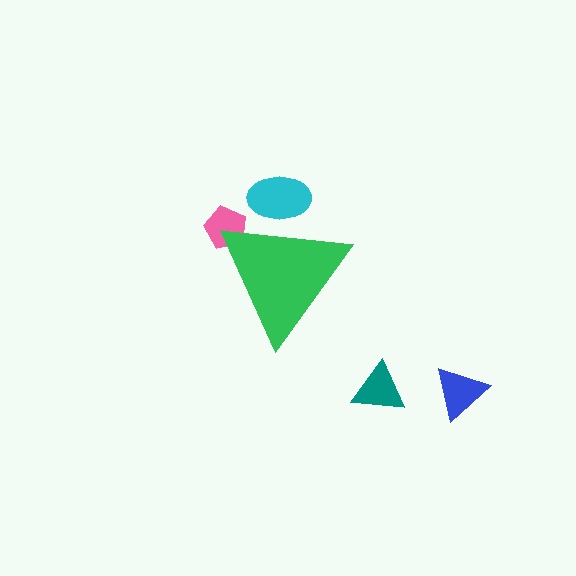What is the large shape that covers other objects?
A green triangle.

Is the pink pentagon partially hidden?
Yes, the pink pentagon is partially hidden behind the green triangle.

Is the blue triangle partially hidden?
No, the blue triangle is fully visible.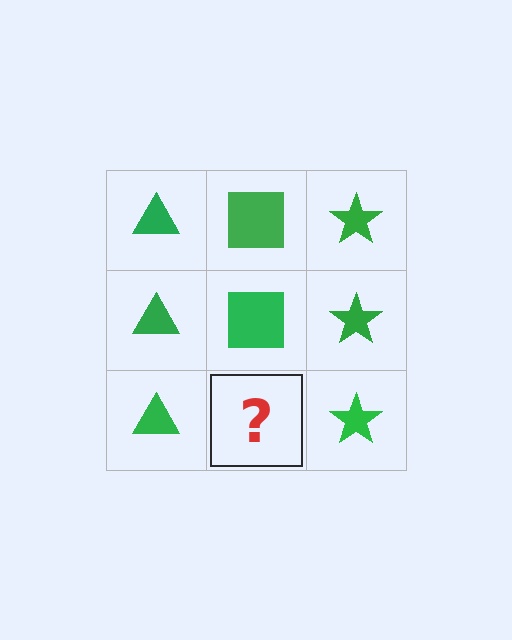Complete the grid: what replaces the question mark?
The question mark should be replaced with a green square.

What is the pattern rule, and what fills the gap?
The rule is that each column has a consistent shape. The gap should be filled with a green square.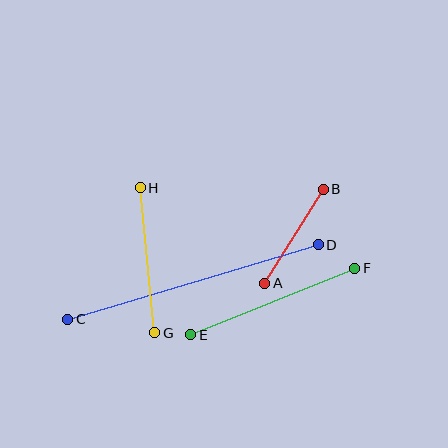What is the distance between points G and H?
The distance is approximately 146 pixels.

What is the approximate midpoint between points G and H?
The midpoint is at approximately (147, 260) pixels.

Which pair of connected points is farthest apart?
Points C and D are farthest apart.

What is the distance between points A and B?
The distance is approximately 111 pixels.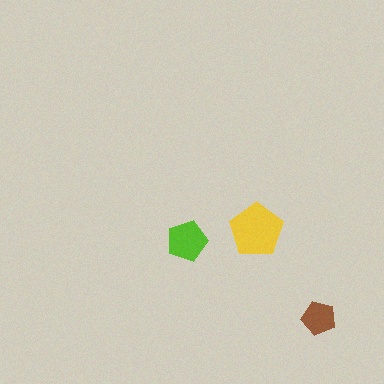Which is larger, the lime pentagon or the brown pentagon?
The lime one.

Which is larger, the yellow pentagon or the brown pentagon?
The yellow one.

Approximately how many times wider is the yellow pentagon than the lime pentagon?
About 1.5 times wider.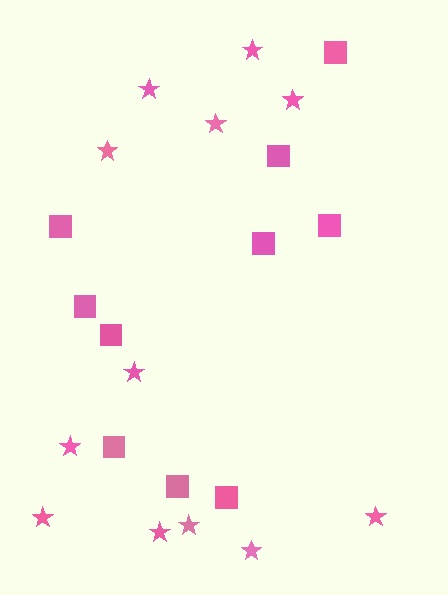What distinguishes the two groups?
There are 2 groups: one group of stars (12) and one group of squares (10).